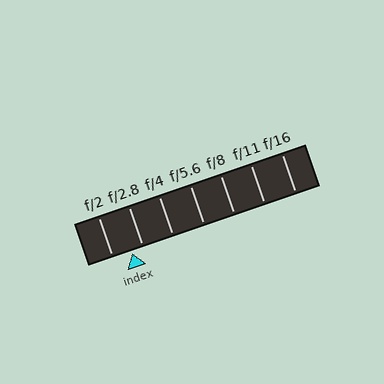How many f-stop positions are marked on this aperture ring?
There are 7 f-stop positions marked.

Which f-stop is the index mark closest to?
The index mark is closest to f/2.8.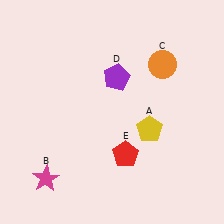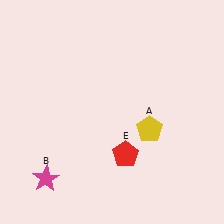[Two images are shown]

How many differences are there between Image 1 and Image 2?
There are 2 differences between the two images.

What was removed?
The orange circle (C), the purple pentagon (D) were removed in Image 2.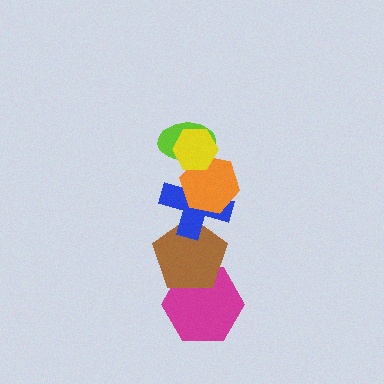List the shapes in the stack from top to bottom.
From top to bottom: the yellow hexagon, the lime ellipse, the orange hexagon, the blue cross, the brown pentagon, the magenta hexagon.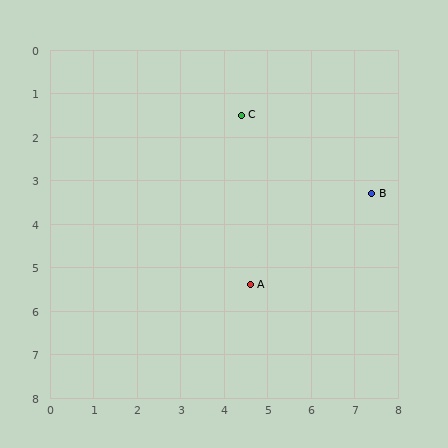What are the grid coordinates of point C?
Point C is at approximately (4.4, 1.5).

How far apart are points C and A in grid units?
Points C and A are about 3.9 grid units apart.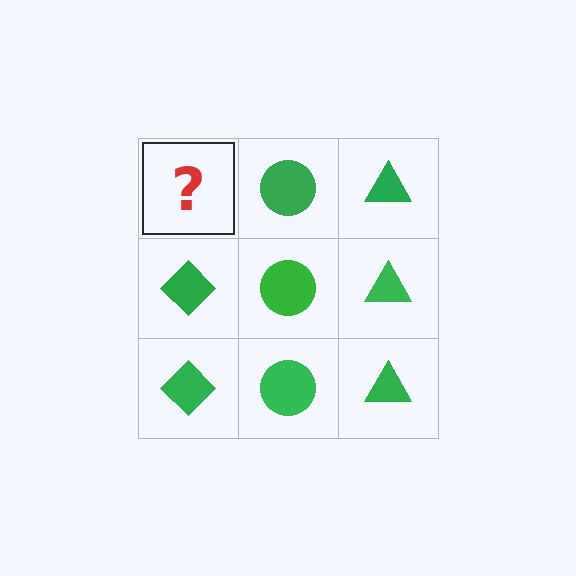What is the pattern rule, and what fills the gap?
The rule is that each column has a consistent shape. The gap should be filled with a green diamond.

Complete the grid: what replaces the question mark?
The question mark should be replaced with a green diamond.